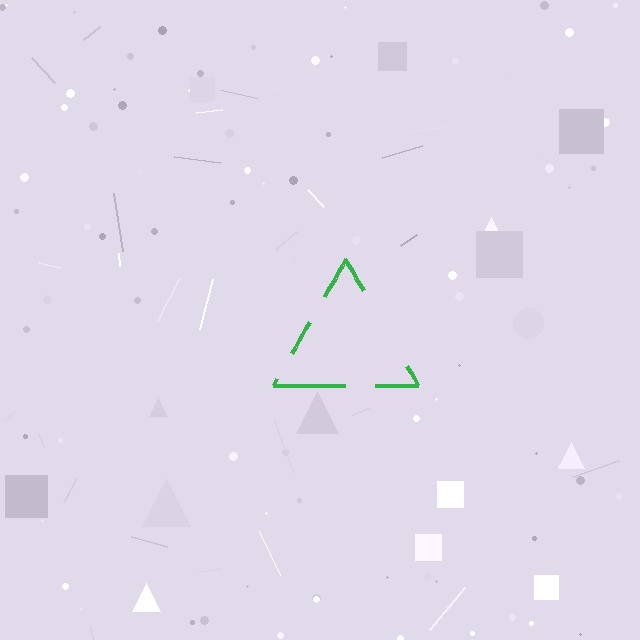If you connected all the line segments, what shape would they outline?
They would outline a triangle.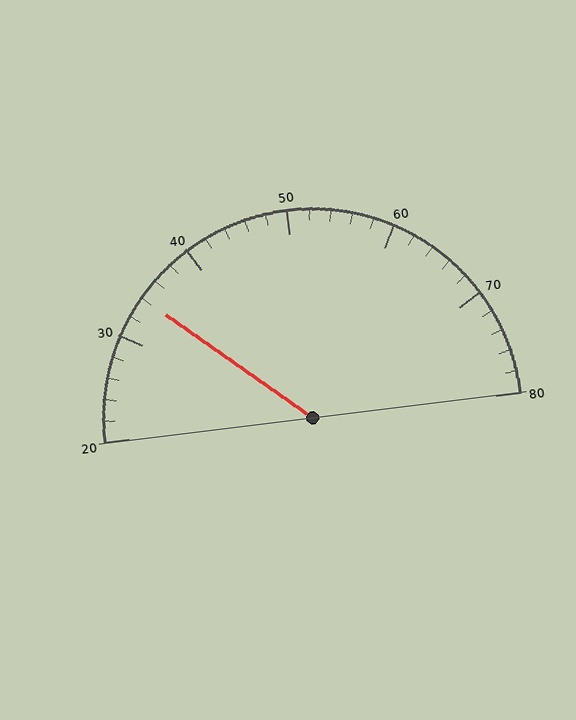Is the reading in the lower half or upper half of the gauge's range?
The reading is in the lower half of the range (20 to 80).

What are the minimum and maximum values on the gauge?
The gauge ranges from 20 to 80.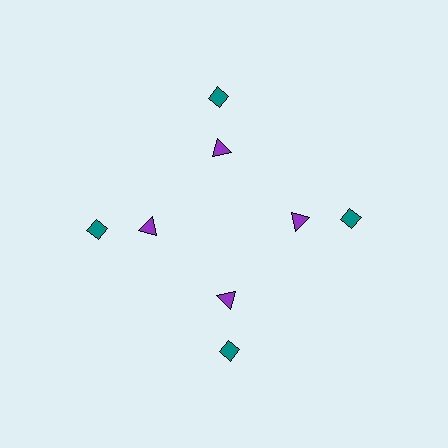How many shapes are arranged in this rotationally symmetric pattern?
There are 8 shapes, arranged in 4 groups of 2.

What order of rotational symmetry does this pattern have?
This pattern has 4-fold rotational symmetry.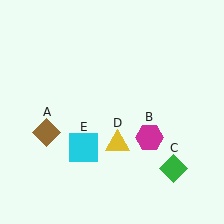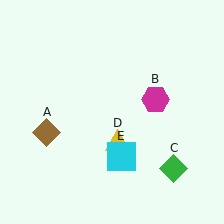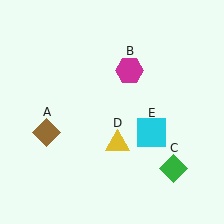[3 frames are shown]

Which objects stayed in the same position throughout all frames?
Brown diamond (object A) and green diamond (object C) and yellow triangle (object D) remained stationary.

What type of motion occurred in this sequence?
The magenta hexagon (object B), cyan square (object E) rotated counterclockwise around the center of the scene.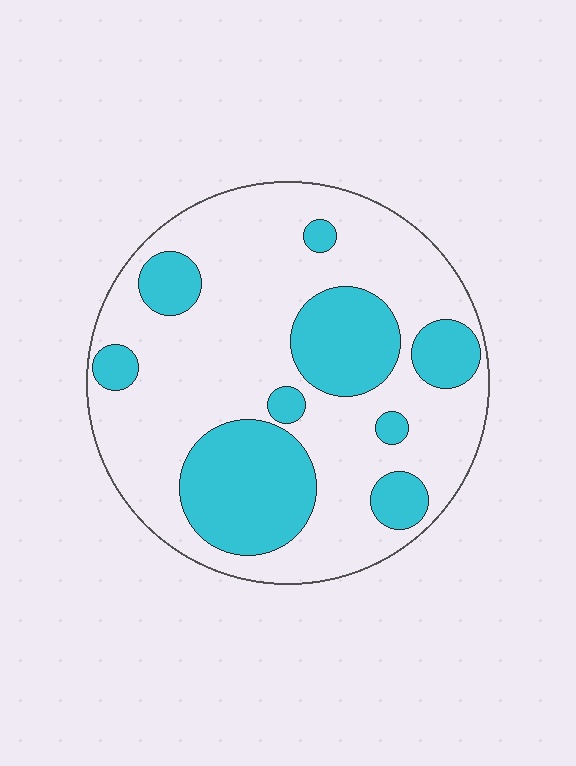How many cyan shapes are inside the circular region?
9.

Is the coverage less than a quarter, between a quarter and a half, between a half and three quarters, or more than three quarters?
Between a quarter and a half.